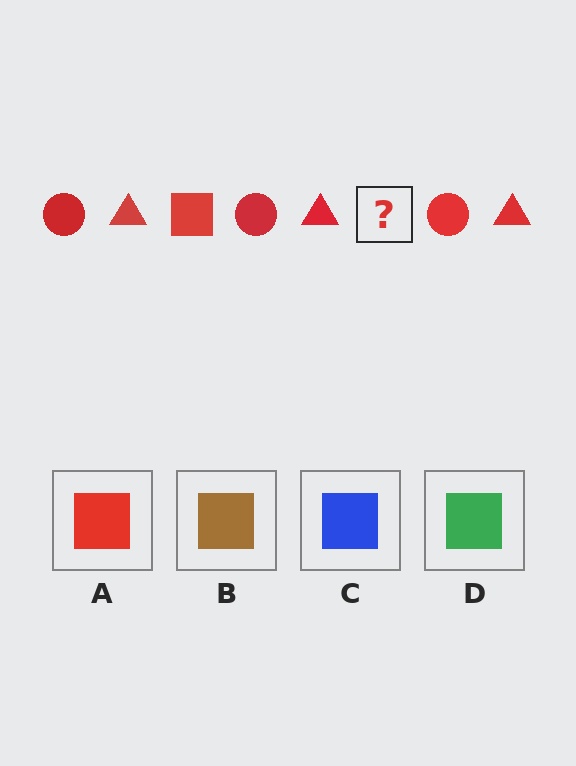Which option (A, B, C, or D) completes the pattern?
A.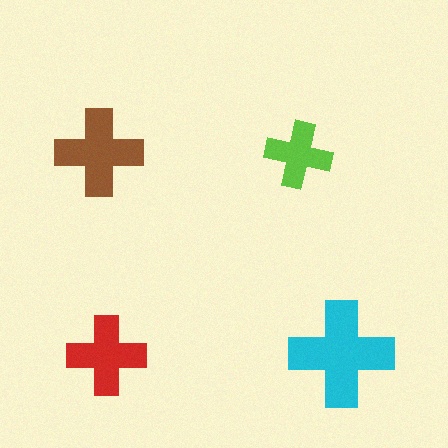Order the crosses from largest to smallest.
the cyan one, the brown one, the red one, the lime one.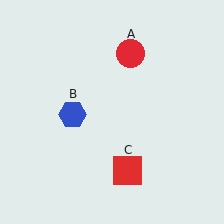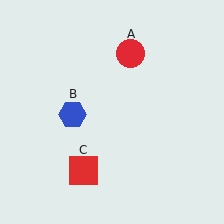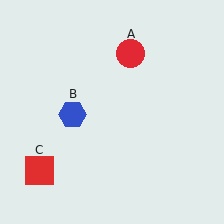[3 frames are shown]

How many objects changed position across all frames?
1 object changed position: red square (object C).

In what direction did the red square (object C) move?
The red square (object C) moved left.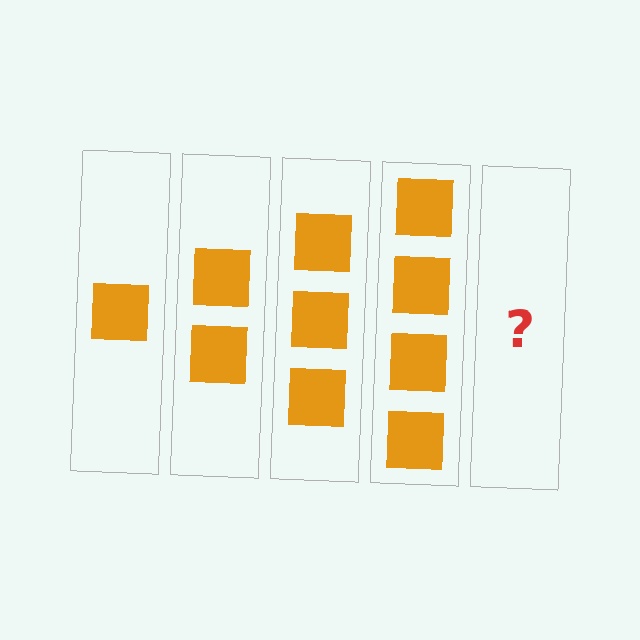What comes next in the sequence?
The next element should be 5 squares.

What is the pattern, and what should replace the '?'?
The pattern is that each step adds one more square. The '?' should be 5 squares.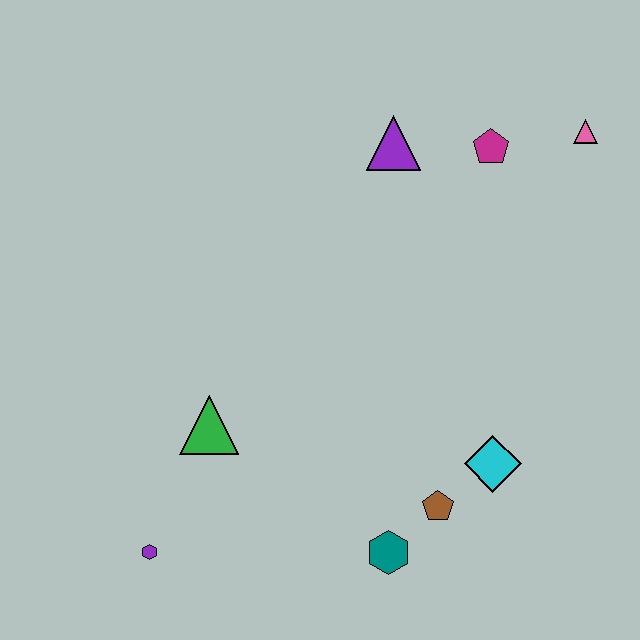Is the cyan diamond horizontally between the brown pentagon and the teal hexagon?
No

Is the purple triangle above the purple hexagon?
Yes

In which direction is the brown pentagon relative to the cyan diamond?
The brown pentagon is to the left of the cyan diamond.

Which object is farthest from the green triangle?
The pink triangle is farthest from the green triangle.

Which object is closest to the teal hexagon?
The brown pentagon is closest to the teal hexagon.